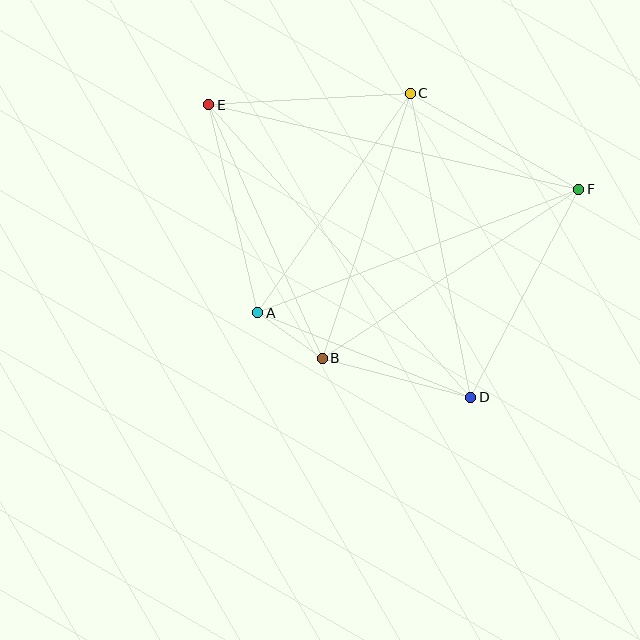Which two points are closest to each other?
Points A and B are closest to each other.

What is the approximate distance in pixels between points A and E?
The distance between A and E is approximately 214 pixels.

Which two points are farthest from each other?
Points D and E are farthest from each other.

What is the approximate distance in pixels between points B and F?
The distance between B and F is approximately 307 pixels.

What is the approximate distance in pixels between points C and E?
The distance between C and E is approximately 202 pixels.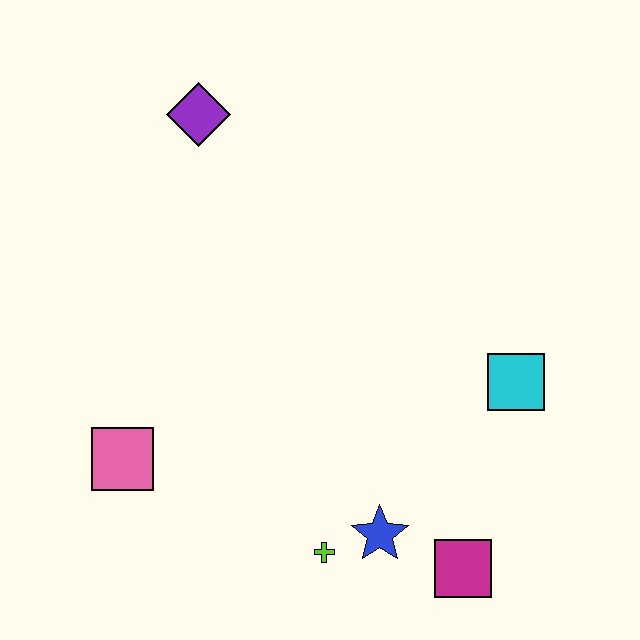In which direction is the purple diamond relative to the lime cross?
The purple diamond is above the lime cross.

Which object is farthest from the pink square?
The cyan square is farthest from the pink square.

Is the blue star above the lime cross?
Yes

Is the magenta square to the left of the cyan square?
Yes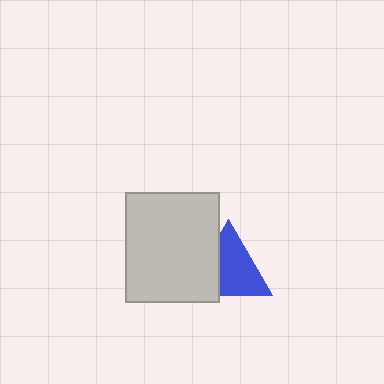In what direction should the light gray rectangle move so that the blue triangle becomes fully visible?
The light gray rectangle should move left. That is the shortest direction to clear the overlap and leave the blue triangle fully visible.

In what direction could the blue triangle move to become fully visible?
The blue triangle could move right. That would shift it out from behind the light gray rectangle entirely.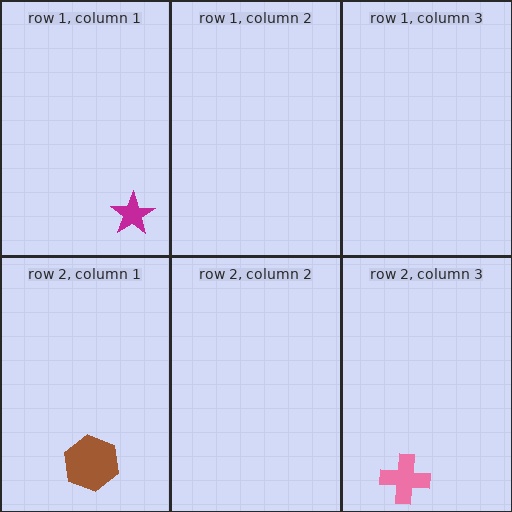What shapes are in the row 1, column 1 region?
The magenta star.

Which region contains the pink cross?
The row 2, column 3 region.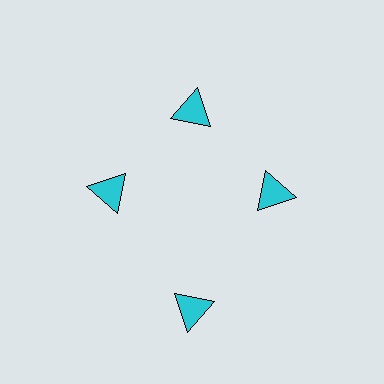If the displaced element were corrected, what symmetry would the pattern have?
It would have 4-fold rotational symmetry — the pattern would map onto itself every 90 degrees.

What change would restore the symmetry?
The symmetry would be restored by moving it inward, back onto the ring so that all 4 triangles sit at equal angles and equal distance from the center.